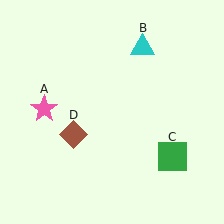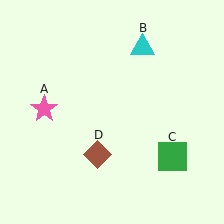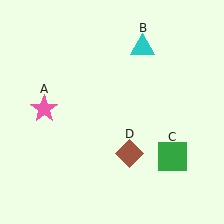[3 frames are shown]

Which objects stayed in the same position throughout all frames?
Pink star (object A) and cyan triangle (object B) and green square (object C) remained stationary.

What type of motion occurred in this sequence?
The brown diamond (object D) rotated counterclockwise around the center of the scene.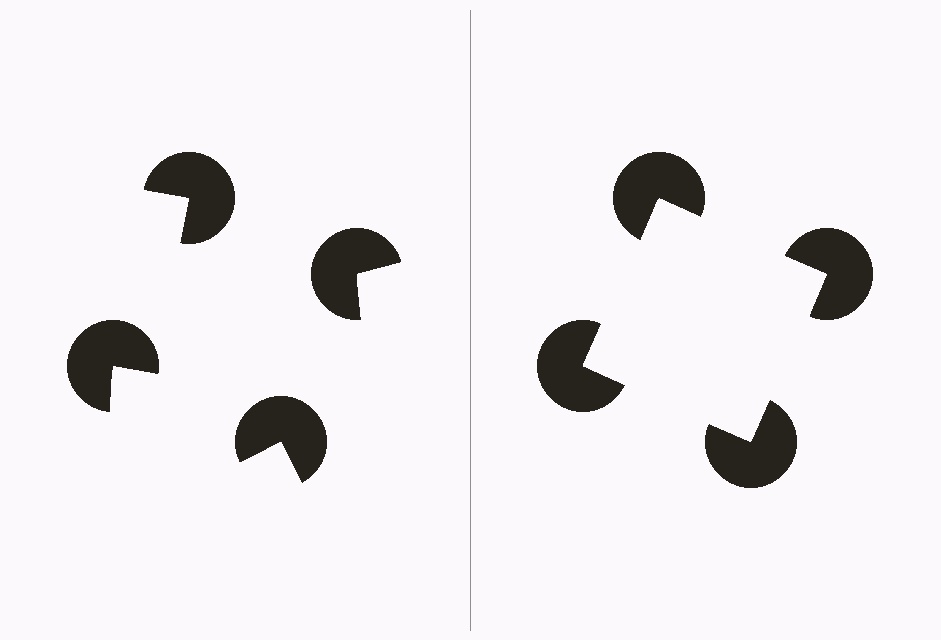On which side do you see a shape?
An illusory square appears on the right side. On the left side the wedge cuts are rotated, so no coherent shape forms.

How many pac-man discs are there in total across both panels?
8 — 4 on each side.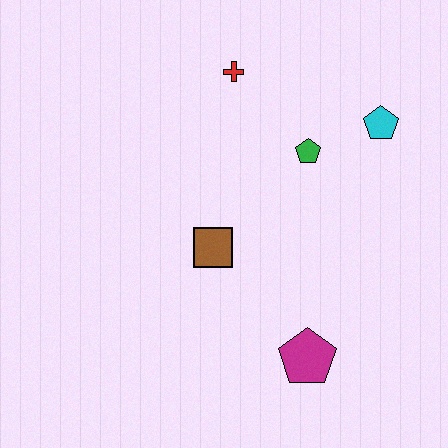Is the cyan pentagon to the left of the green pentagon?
No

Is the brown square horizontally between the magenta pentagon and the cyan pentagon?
No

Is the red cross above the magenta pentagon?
Yes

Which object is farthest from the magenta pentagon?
The red cross is farthest from the magenta pentagon.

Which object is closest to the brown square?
The green pentagon is closest to the brown square.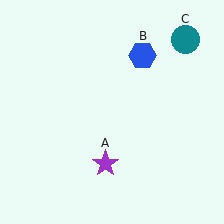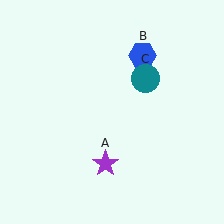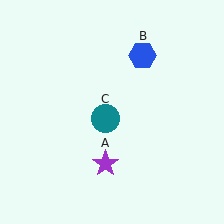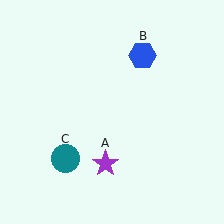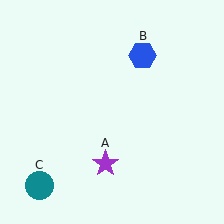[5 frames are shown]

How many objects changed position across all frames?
1 object changed position: teal circle (object C).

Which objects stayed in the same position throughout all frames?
Purple star (object A) and blue hexagon (object B) remained stationary.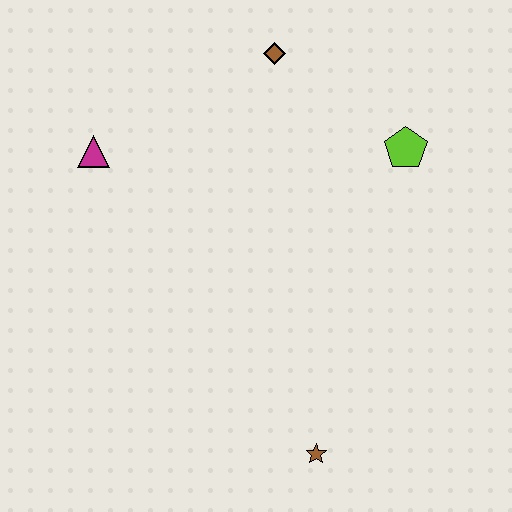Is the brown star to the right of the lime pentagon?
No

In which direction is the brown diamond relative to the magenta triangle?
The brown diamond is to the right of the magenta triangle.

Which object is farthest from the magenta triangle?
The brown star is farthest from the magenta triangle.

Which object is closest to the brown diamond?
The lime pentagon is closest to the brown diamond.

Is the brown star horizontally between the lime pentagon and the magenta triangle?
Yes